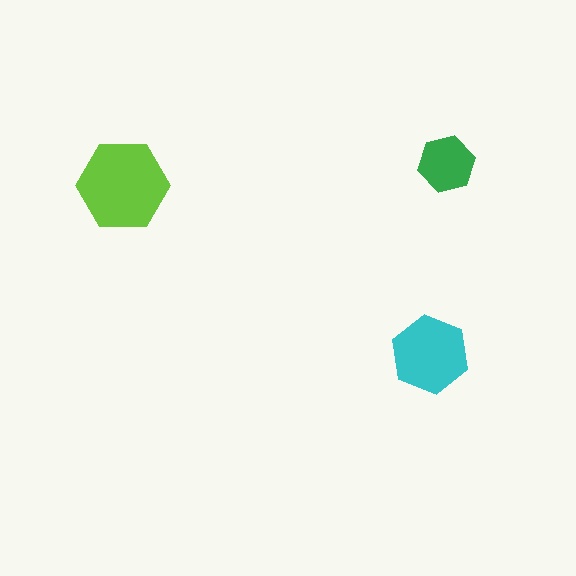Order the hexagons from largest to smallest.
the lime one, the cyan one, the green one.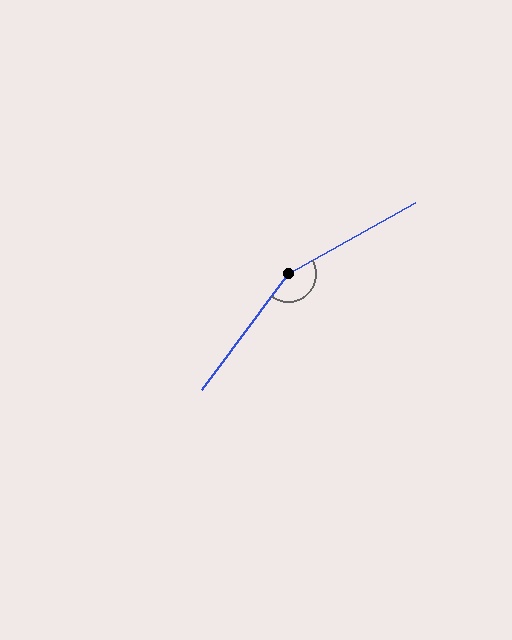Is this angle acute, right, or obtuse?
It is obtuse.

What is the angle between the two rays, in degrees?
Approximately 156 degrees.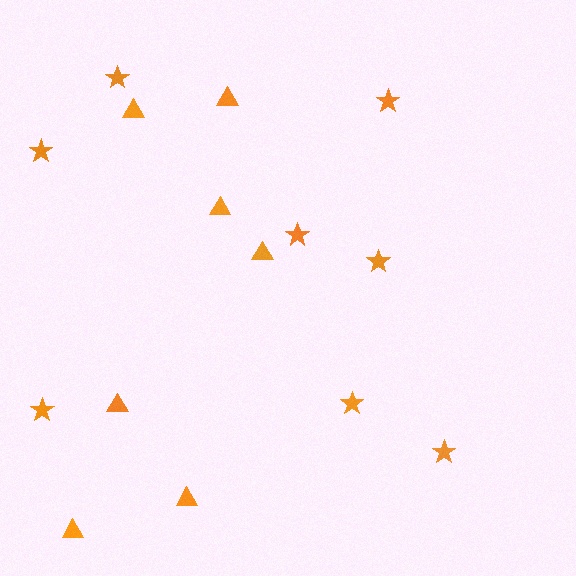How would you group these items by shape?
There are 2 groups: one group of stars (8) and one group of triangles (7).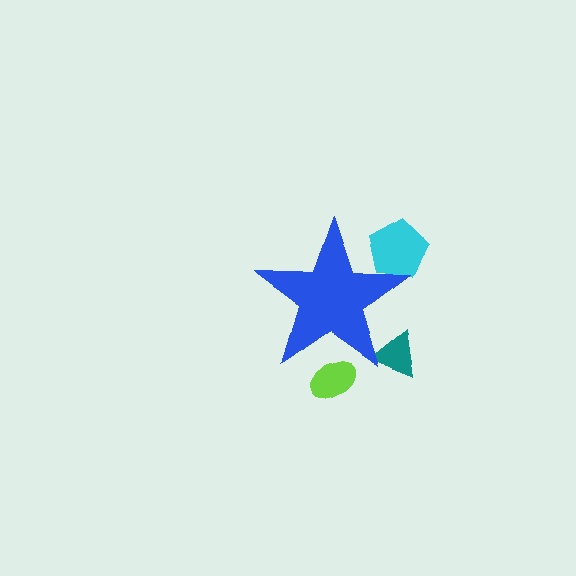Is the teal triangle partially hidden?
Yes, the teal triangle is partially hidden behind the blue star.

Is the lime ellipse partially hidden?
Yes, the lime ellipse is partially hidden behind the blue star.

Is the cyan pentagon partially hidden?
Yes, the cyan pentagon is partially hidden behind the blue star.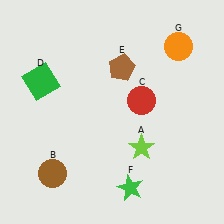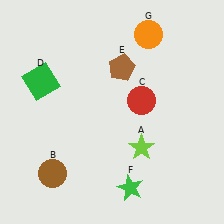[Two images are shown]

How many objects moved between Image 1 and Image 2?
1 object moved between the two images.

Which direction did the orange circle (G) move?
The orange circle (G) moved left.